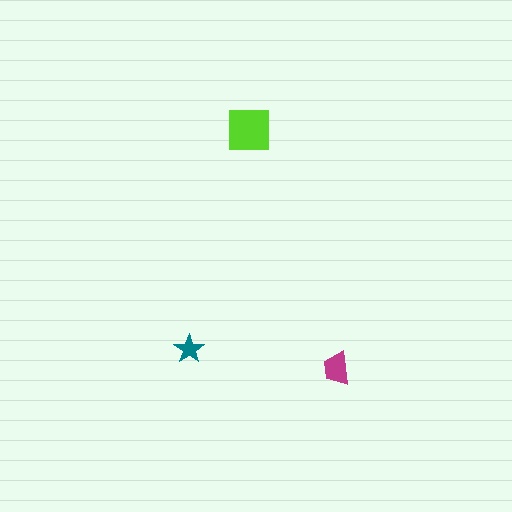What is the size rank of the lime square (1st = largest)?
1st.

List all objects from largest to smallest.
The lime square, the magenta trapezoid, the teal star.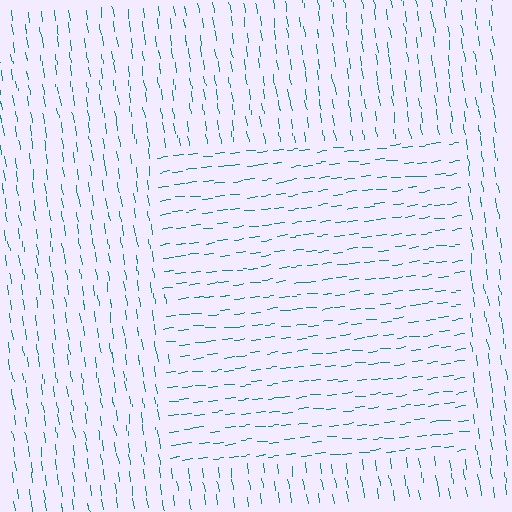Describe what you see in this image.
The image is filled with small teal line segments. A rectangle region in the image has lines oriented differently from the surrounding lines, creating a visible texture boundary.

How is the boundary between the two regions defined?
The boundary is defined purely by a change in line orientation (approximately 88 degrees difference). All lines are the same color and thickness.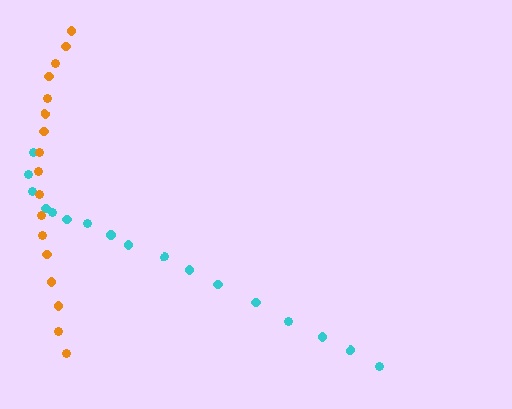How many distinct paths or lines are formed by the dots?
There are 2 distinct paths.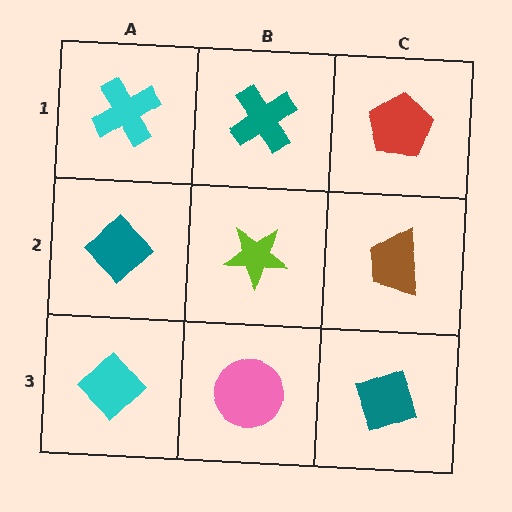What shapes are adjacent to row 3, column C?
A brown trapezoid (row 2, column C), a pink circle (row 3, column B).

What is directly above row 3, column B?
A lime star.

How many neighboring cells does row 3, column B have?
3.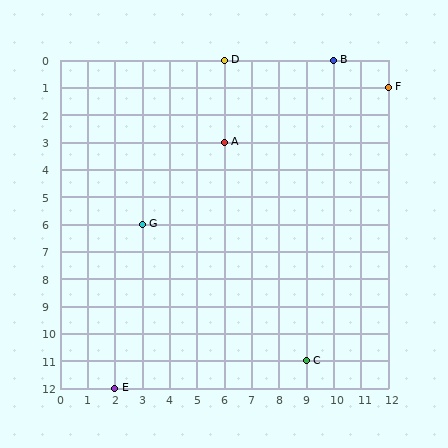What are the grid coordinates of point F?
Point F is at grid coordinates (12, 1).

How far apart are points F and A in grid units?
Points F and A are 6 columns and 2 rows apart (about 6.3 grid units diagonally).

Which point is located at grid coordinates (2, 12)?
Point E is at (2, 12).